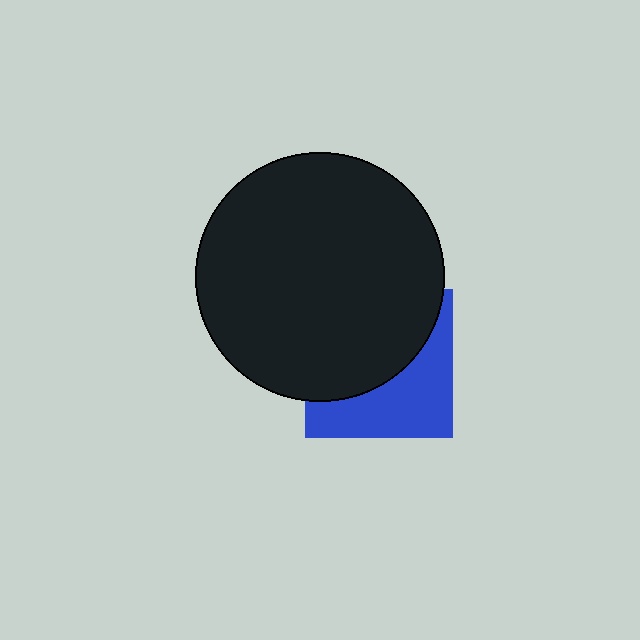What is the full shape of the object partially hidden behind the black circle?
The partially hidden object is a blue square.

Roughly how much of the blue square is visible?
A small part of it is visible (roughly 44%).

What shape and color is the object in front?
The object in front is a black circle.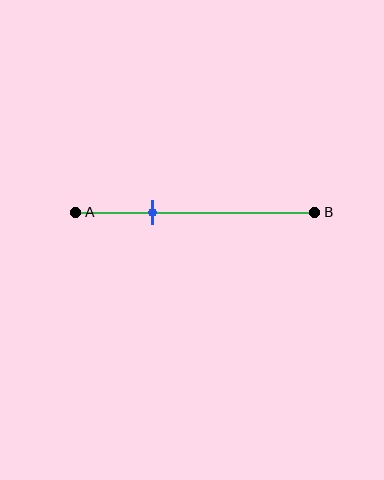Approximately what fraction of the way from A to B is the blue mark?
The blue mark is approximately 30% of the way from A to B.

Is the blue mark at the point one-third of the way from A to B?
Yes, the mark is approximately at the one-third point.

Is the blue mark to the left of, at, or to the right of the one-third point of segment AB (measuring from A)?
The blue mark is approximately at the one-third point of segment AB.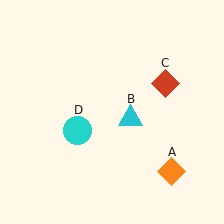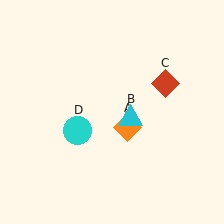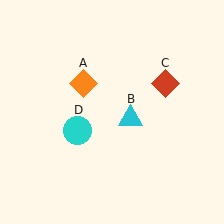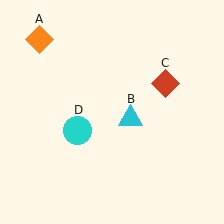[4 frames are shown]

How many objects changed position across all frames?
1 object changed position: orange diamond (object A).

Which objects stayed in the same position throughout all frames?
Cyan triangle (object B) and red diamond (object C) and cyan circle (object D) remained stationary.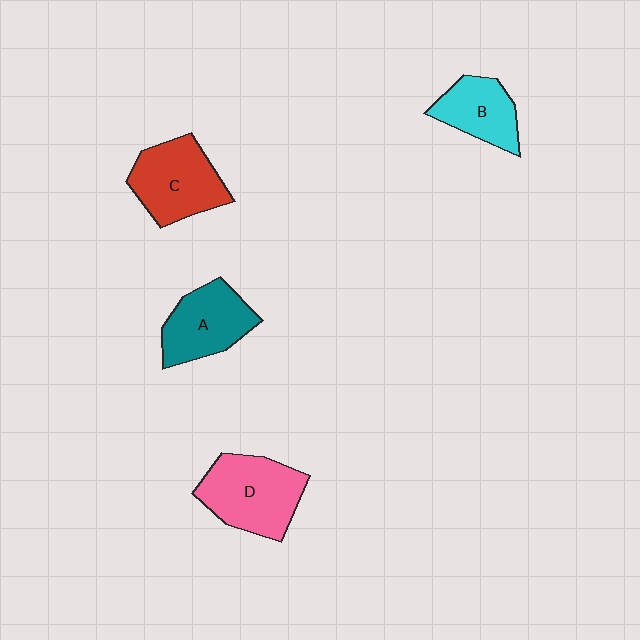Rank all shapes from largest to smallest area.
From largest to smallest: D (pink), C (red), A (teal), B (cyan).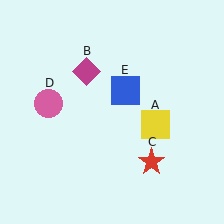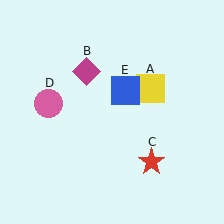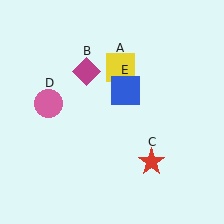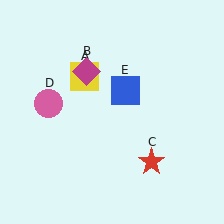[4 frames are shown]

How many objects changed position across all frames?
1 object changed position: yellow square (object A).